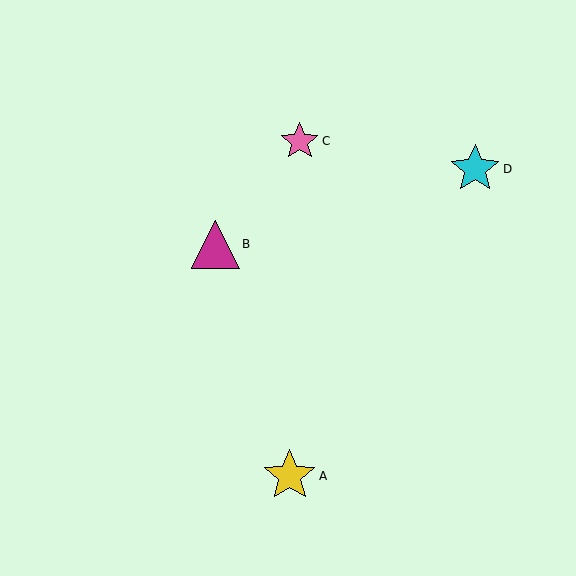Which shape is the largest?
The yellow star (labeled A) is the largest.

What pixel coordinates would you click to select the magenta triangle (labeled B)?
Click at (215, 244) to select the magenta triangle B.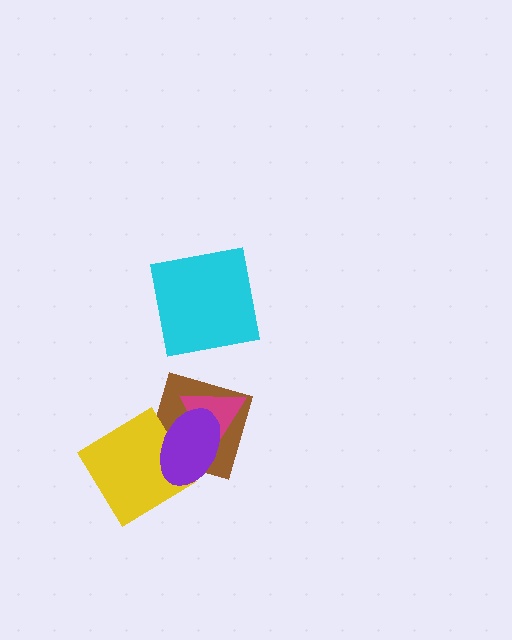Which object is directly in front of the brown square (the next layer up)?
The magenta triangle is directly in front of the brown square.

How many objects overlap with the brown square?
3 objects overlap with the brown square.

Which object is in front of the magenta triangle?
The purple ellipse is in front of the magenta triangle.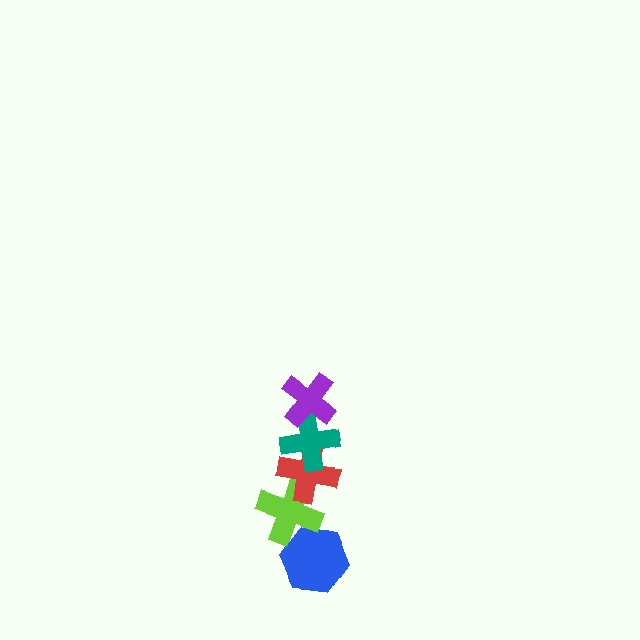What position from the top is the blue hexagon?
The blue hexagon is 5th from the top.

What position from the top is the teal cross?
The teal cross is 2nd from the top.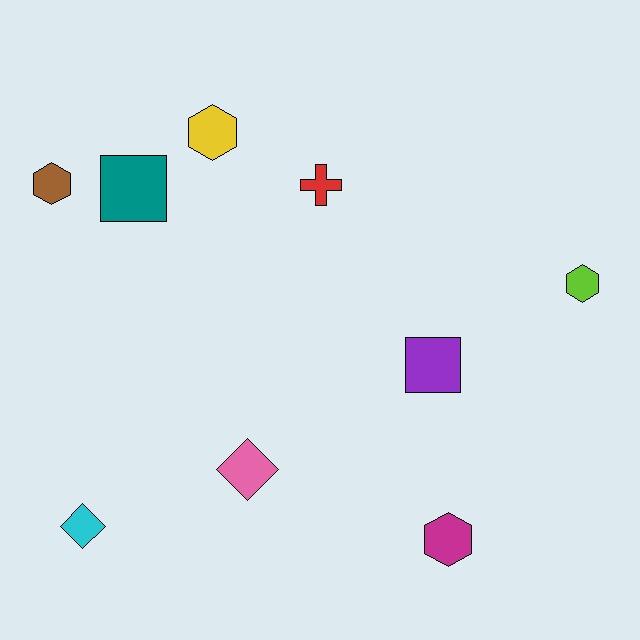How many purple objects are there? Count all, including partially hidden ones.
There is 1 purple object.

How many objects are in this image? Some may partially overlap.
There are 9 objects.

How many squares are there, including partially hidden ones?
There are 2 squares.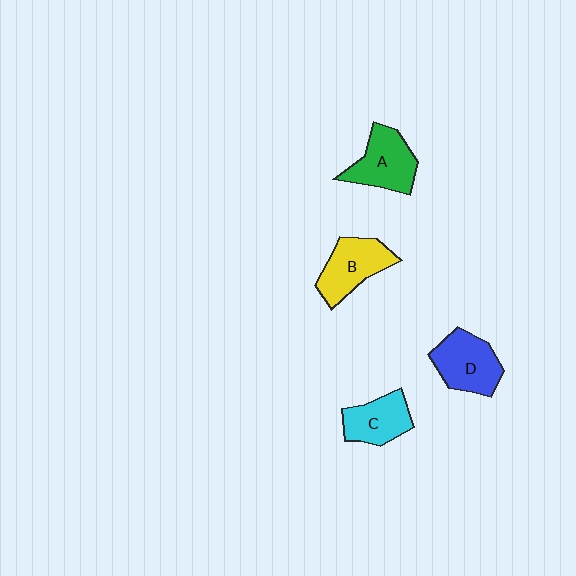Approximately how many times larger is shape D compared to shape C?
Approximately 1.2 times.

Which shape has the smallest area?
Shape C (cyan).